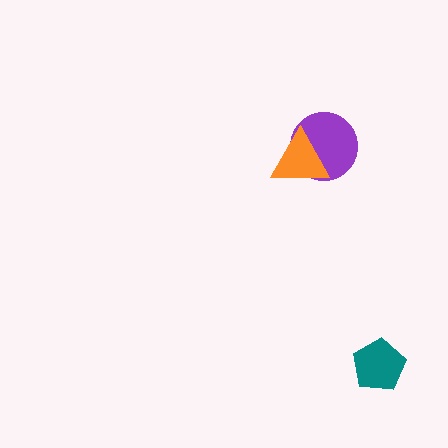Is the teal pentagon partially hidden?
No, no other shape covers it.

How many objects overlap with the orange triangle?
1 object overlaps with the orange triangle.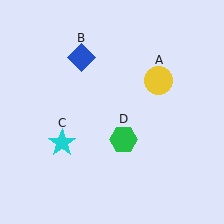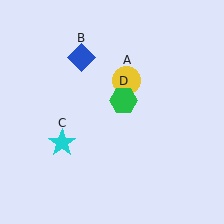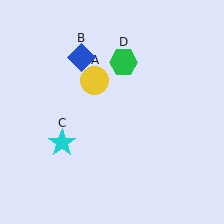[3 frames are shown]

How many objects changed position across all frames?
2 objects changed position: yellow circle (object A), green hexagon (object D).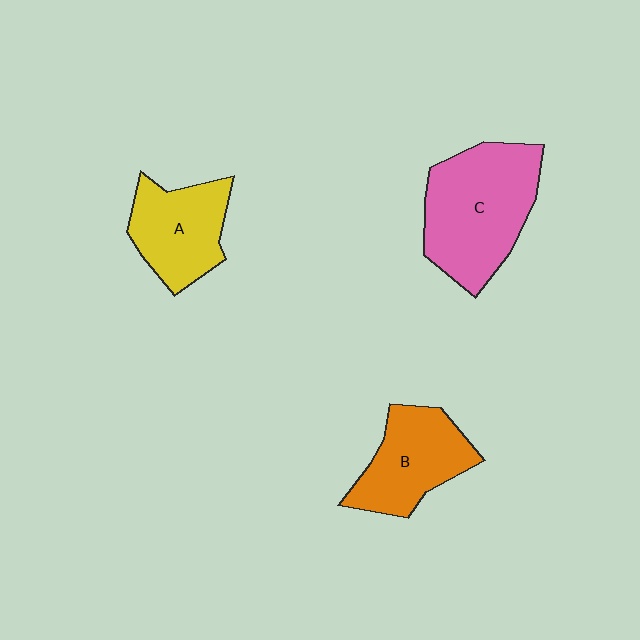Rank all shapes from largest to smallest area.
From largest to smallest: C (pink), B (orange), A (yellow).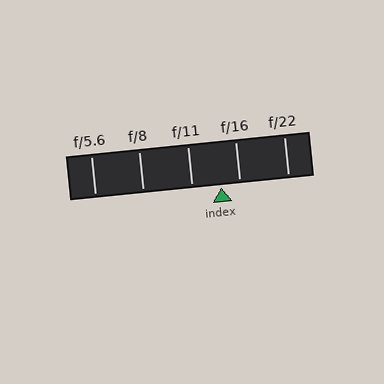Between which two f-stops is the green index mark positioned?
The index mark is between f/11 and f/16.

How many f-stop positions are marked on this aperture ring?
There are 5 f-stop positions marked.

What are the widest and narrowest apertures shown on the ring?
The widest aperture shown is f/5.6 and the narrowest is f/22.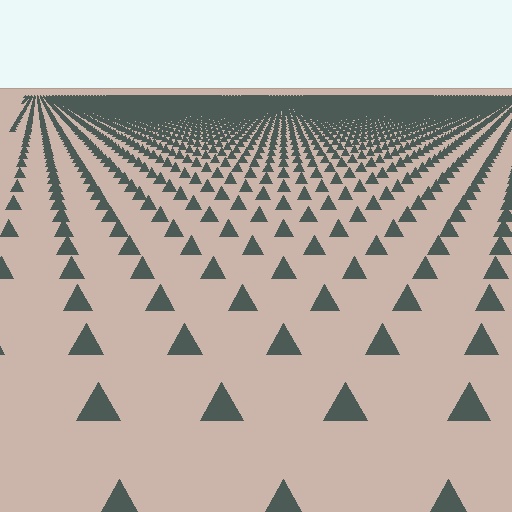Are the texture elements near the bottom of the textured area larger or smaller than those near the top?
Larger. Near the bottom, elements are closer to the viewer and appear at a bigger on-screen size.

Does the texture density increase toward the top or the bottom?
Density increases toward the top.